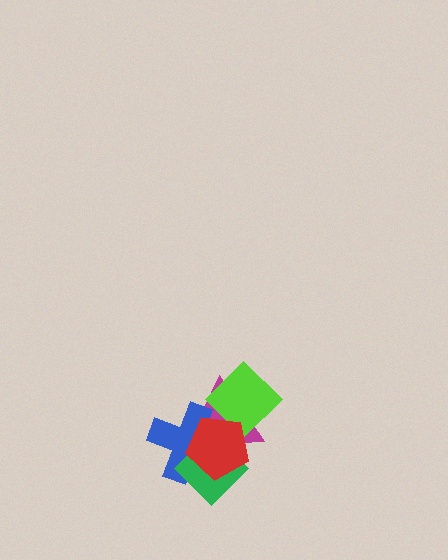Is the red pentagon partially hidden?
No, no other shape covers it.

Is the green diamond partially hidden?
Yes, it is partially covered by another shape.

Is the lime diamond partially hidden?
Yes, it is partially covered by another shape.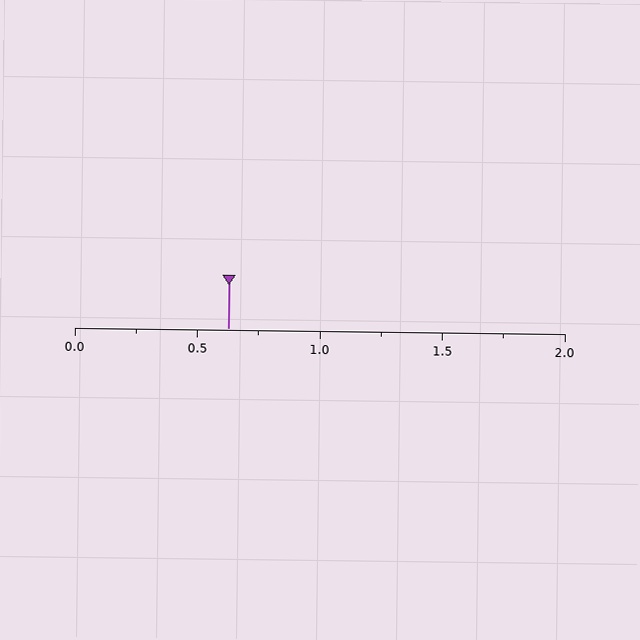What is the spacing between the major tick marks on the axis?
The major ticks are spaced 0.5 apart.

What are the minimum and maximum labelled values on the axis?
The axis runs from 0.0 to 2.0.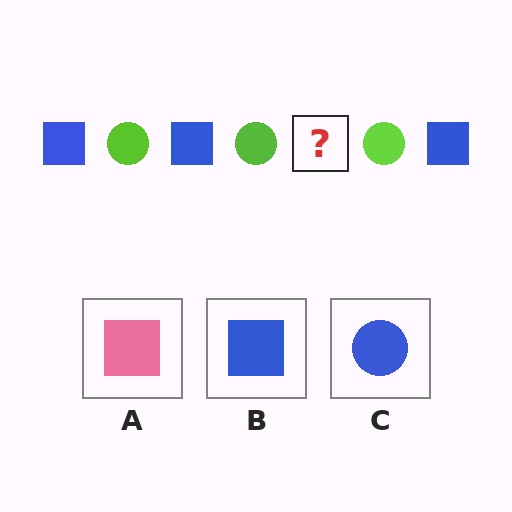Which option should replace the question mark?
Option B.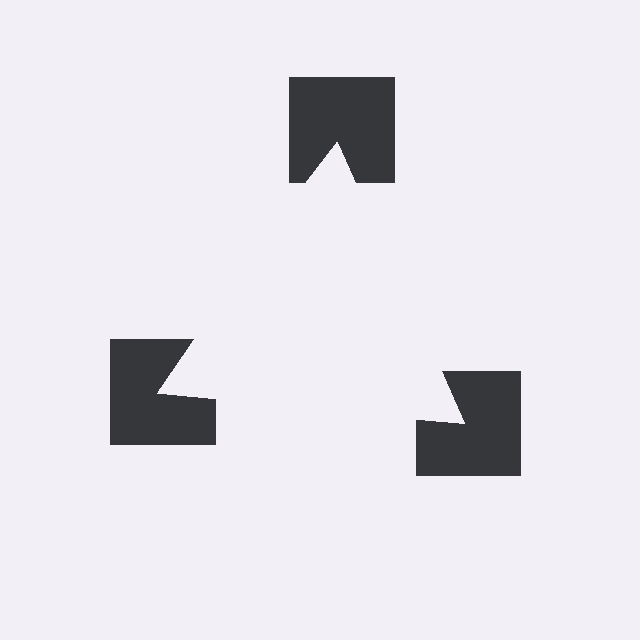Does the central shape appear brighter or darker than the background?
It typically appears slightly brighter than the background, even though no actual brightness change is drawn.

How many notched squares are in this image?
There are 3 — one at each vertex of the illusory triangle.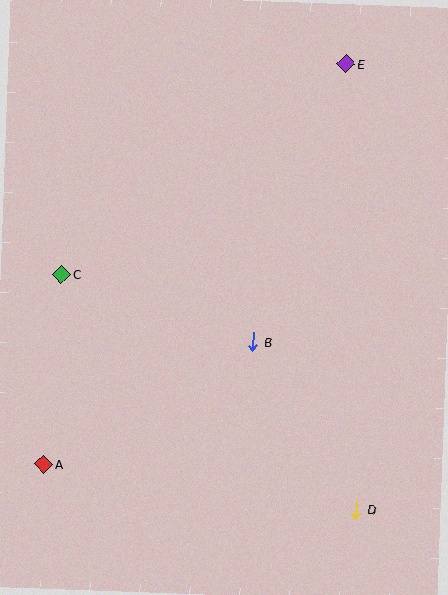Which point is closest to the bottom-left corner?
Point A is closest to the bottom-left corner.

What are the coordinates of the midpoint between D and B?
The midpoint between D and B is at (305, 426).